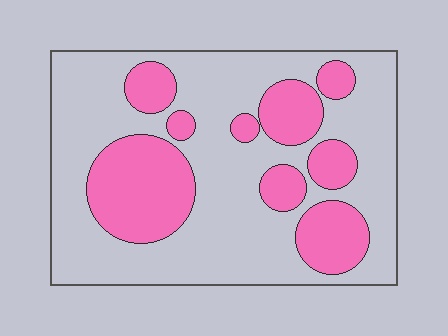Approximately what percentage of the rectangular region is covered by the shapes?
Approximately 30%.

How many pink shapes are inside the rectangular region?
9.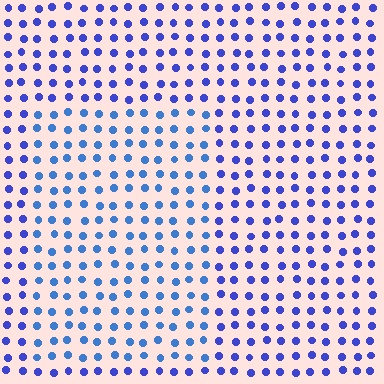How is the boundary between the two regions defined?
The boundary is defined purely by a slight shift in hue (about 23 degrees). Spacing, size, and orientation are identical on both sides.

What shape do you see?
I see a rectangle.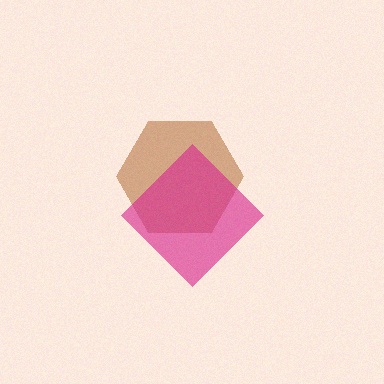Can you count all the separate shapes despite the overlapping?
Yes, there are 2 separate shapes.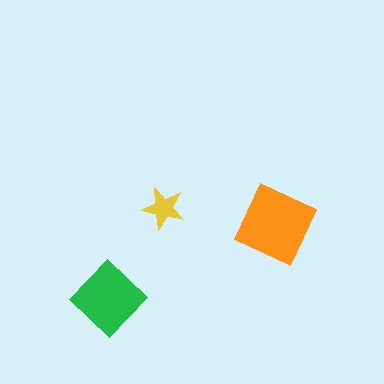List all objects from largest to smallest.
The orange square, the green diamond, the yellow star.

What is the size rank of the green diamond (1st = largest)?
2nd.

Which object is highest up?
The yellow star is topmost.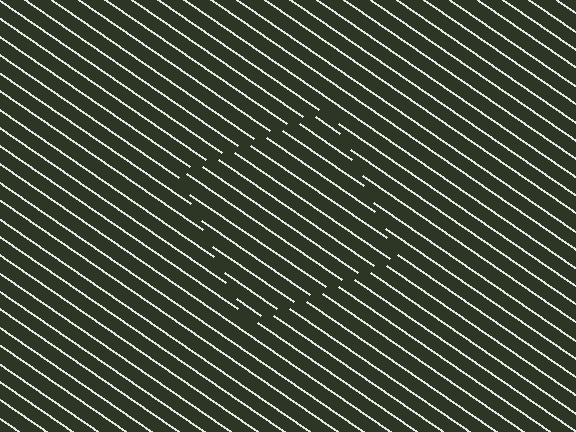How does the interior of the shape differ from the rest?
The interior of the shape contains the same grating, shifted by half a period — the contour is defined by the phase discontinuity where line-ends from the inner and outer gratings abut.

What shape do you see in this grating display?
An illusory square. The interior of the shape contains the same grating, shifted by half a period — the contour is defined by the phase discontinuity where line-ends from the inner and outer gratings abut.